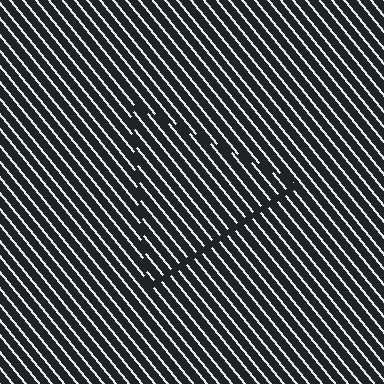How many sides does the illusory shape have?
3 sides — the line-ends trace a triangle.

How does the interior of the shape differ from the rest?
The interior of the shape contains the same grating, shifted by half a period — the contour is defined by the phase discontinuity where line-ends from the inner and outer gratings abut.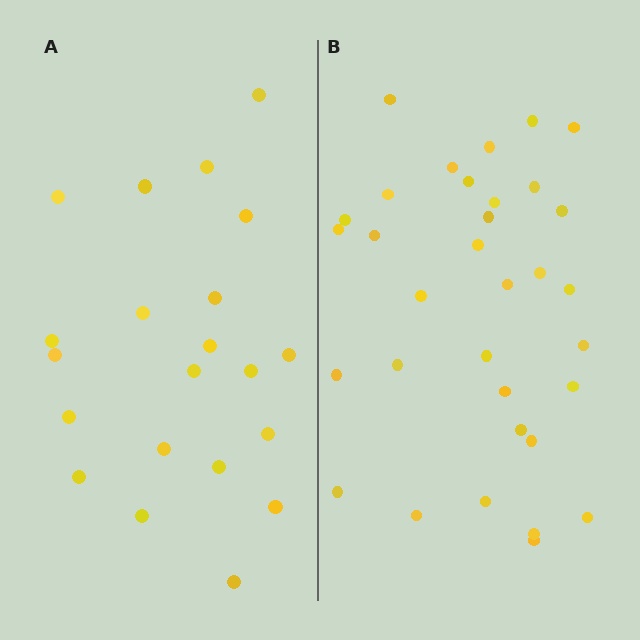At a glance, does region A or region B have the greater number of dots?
Region B (the right region) has more dots.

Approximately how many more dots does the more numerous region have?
Region B has roughly 12 or so more dots than region A.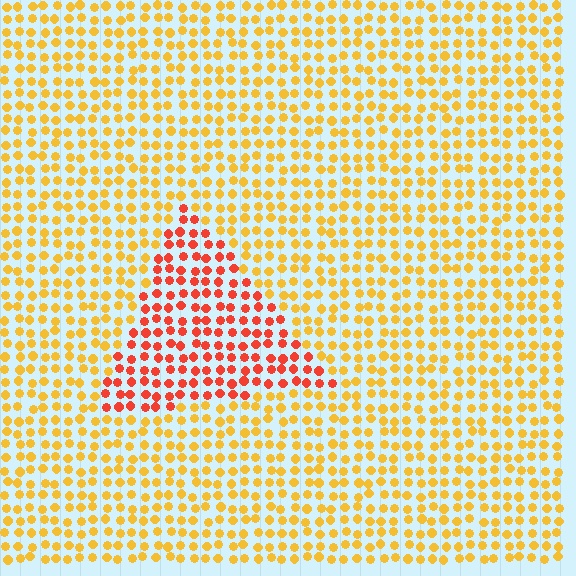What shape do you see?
I see a triangle.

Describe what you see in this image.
The image is filled with small yellow elements in a uniform arrangement. A triangle-shaped region is visible where the elements are tinted to a slightly different hue, forming a subtle color boundary.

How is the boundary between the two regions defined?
The boundary is defined purely by a slight shift in hue (about 40 degrees). Spacing, size, and orientation are identical on both sides.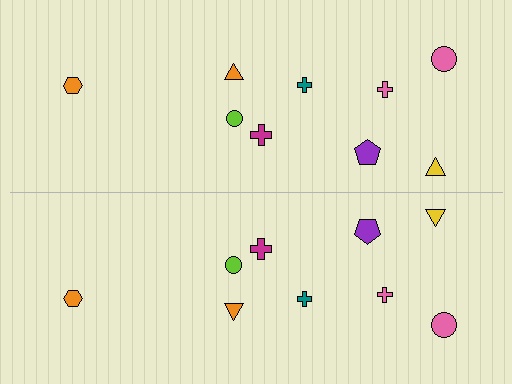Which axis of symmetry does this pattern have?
The pattern has a horizontal axis of symmetry running through the center of the image.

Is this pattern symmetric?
Yes, this pattern has bilateral (reflection) symmetry.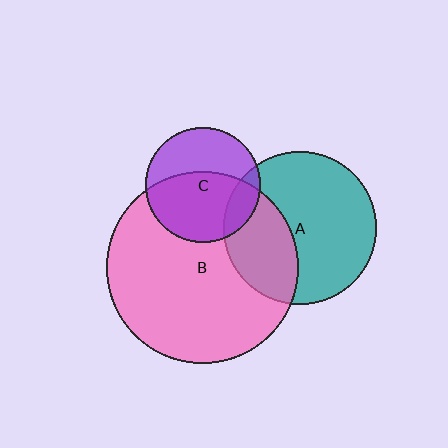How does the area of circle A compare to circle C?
Approximately 1.8 times.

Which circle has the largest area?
Circle B (pink).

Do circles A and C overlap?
Yes.